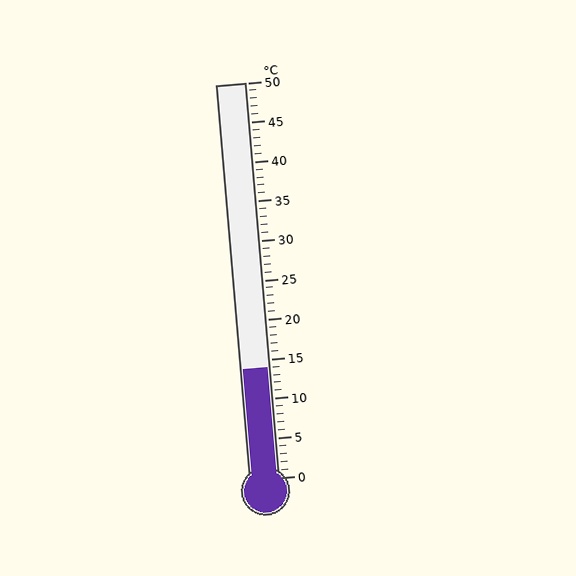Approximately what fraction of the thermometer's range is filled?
The thermometer is filled to approximately 30% of its range.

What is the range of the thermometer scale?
The thermometer scale ranges from 0°C to 50°C.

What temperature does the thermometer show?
The thermometer shows approximately 14°C.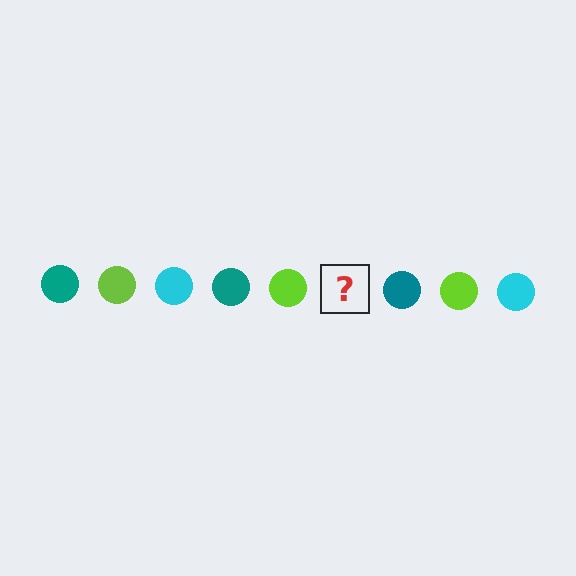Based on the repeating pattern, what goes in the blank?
The blank should be a cyan circle.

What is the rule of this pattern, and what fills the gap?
The rule is that the pattern cycles through teal, lime, cyan circles. The gap should be filled with a cyan circle.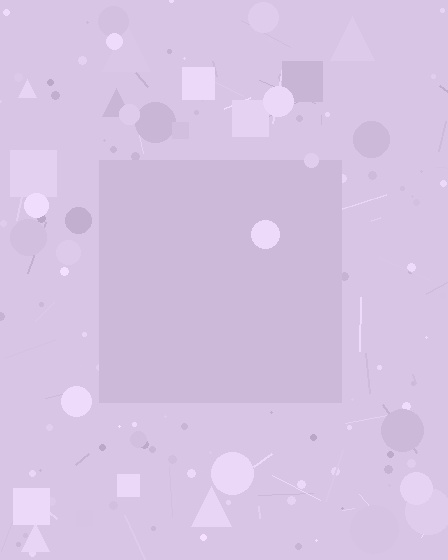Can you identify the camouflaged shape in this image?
The camouflaged shape is a square.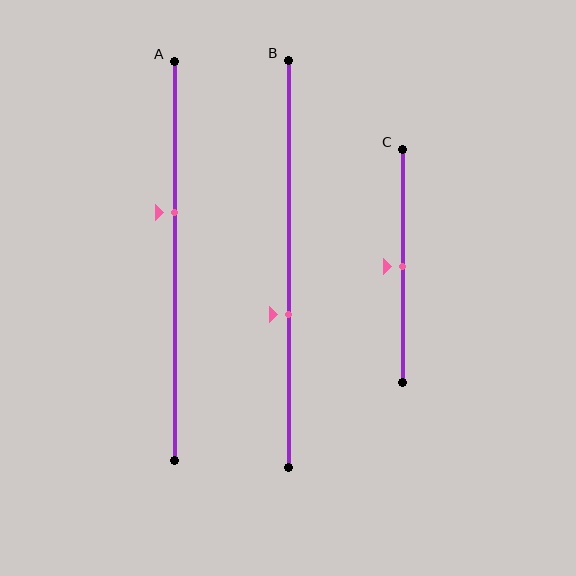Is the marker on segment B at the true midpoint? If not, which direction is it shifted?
No, the marker on segment B is shifted downward by about 12% of the segment length.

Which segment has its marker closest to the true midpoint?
Segment C has its marker closest to the true midpoint.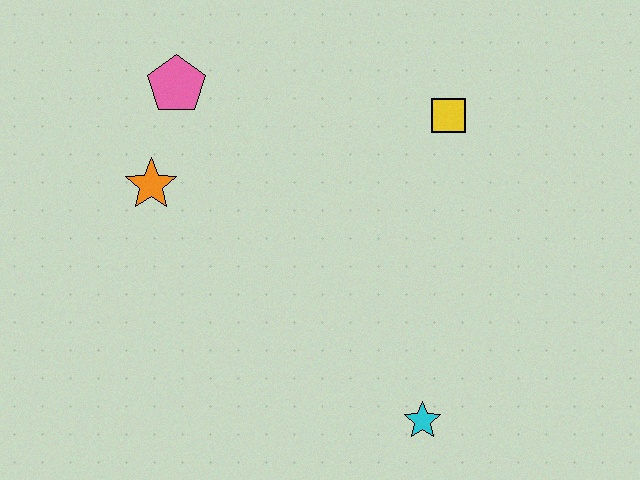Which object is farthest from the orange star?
The cyan star is farthest from the orange star.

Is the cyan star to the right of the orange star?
Yes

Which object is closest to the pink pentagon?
The orange star is closest to the pink pentagon.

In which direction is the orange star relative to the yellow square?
The orange star is to the left of the yellow square.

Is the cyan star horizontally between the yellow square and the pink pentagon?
Yes